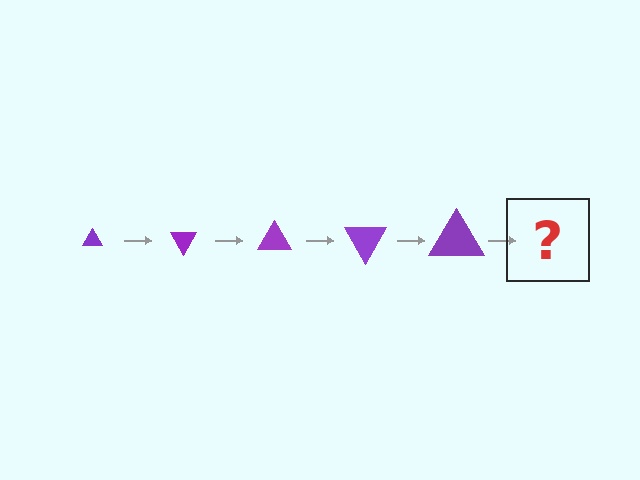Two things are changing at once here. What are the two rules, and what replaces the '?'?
The two rules are that the triangle grows larger each step and it rotates 60 degrees each step. The '?' should be a triangle, larger than the previous one and rotated 300 degrees from the start.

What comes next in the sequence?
The next element should be a triangle, larger than the previous one and rotated 300 degrees from the start.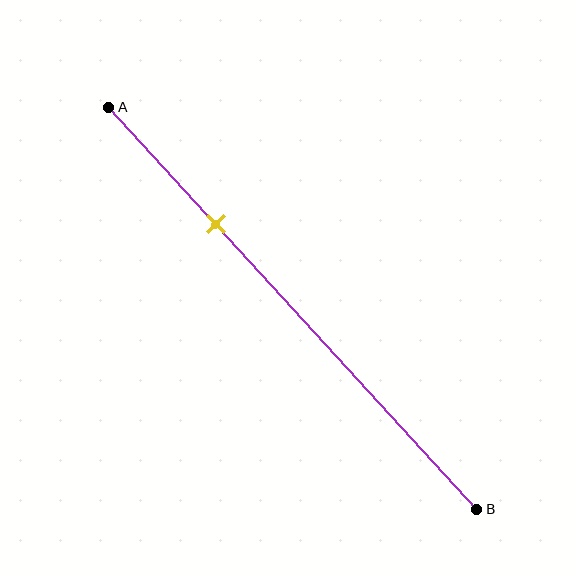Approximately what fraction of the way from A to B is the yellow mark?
The yellow mark is approximately 30% of the way from A to B.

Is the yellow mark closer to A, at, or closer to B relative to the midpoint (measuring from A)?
The yellow mark is closer to point A than the midpoint of segment AB.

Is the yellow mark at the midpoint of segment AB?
No, the mark is at about 30% from A, not at the 50% midpoint.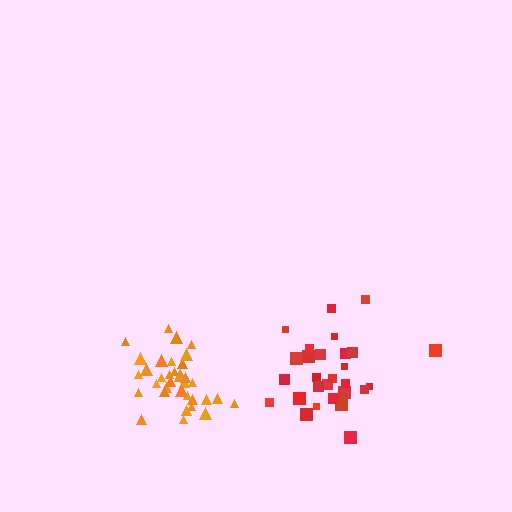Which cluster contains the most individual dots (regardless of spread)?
Orange (35).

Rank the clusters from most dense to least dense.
orange, red.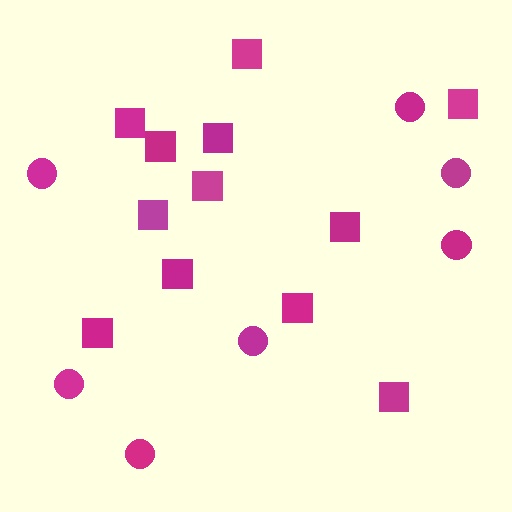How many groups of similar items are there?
There are 2 groups: one group of squares (12) and one group of circles (7).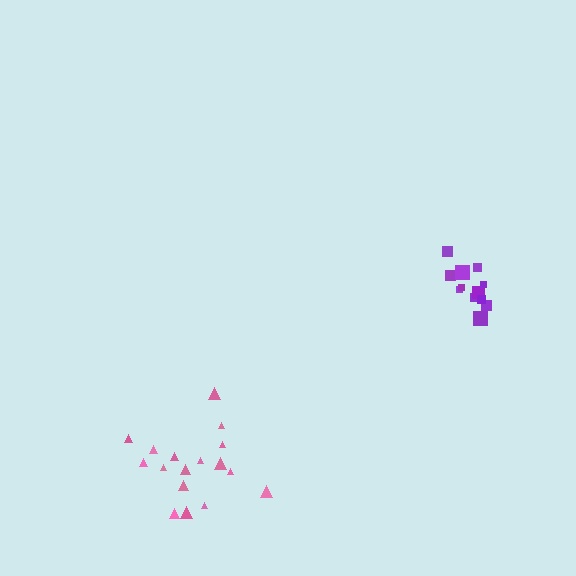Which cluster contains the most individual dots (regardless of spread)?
Pink (17).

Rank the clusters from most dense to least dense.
purple, pink.